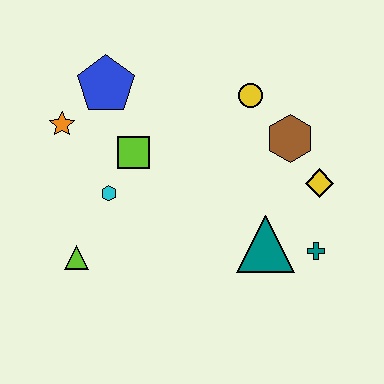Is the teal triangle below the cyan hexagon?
Yes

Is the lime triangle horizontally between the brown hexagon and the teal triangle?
No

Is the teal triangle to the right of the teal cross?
No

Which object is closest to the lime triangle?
The cyan hexagon is closest to the lime triangle.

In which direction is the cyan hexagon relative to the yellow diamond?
The cyan hexagon is to the left of the yellow diamond.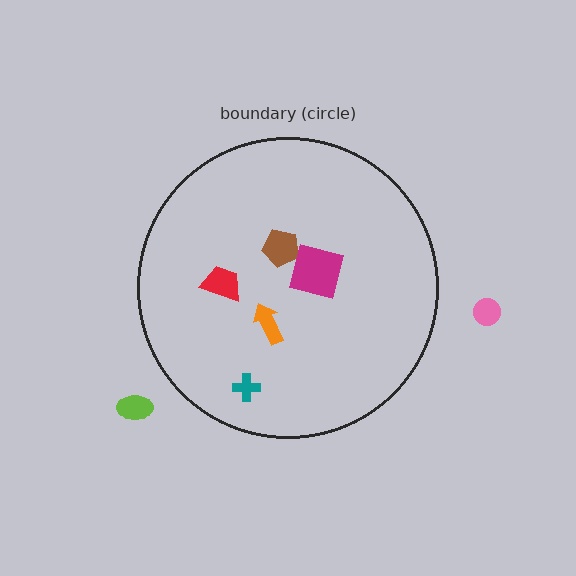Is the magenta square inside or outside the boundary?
Inside.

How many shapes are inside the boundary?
5 inside, 2 outside.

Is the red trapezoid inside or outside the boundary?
Inside.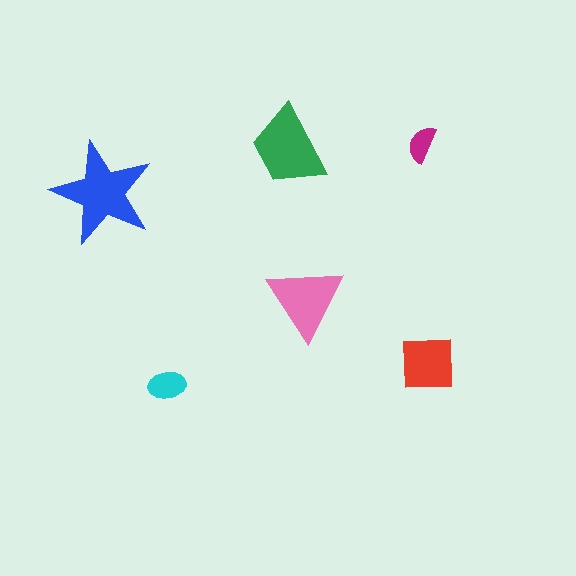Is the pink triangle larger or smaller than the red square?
Larger.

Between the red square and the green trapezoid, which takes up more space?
The green trapezoid.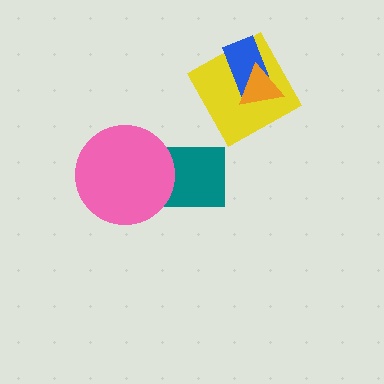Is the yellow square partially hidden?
Yes, it is partially covered by another shape.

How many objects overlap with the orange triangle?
2 objects overlap with the orange triangle.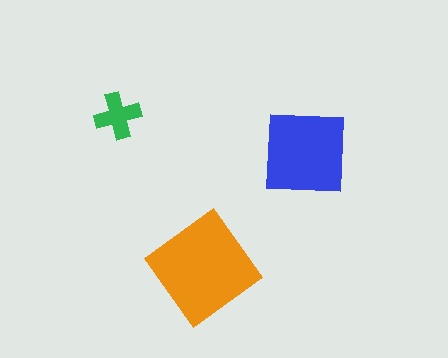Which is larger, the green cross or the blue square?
The blue square.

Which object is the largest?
The orange diamond.